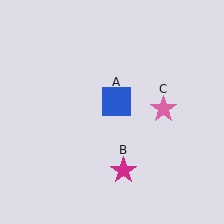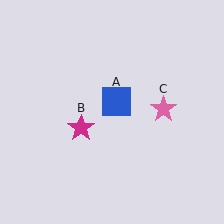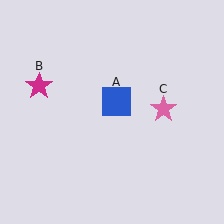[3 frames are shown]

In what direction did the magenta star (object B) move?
The magenta star (object B) moved up and to the left.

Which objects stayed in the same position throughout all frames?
Blue square (object A) and pink star (object C) remained stationary.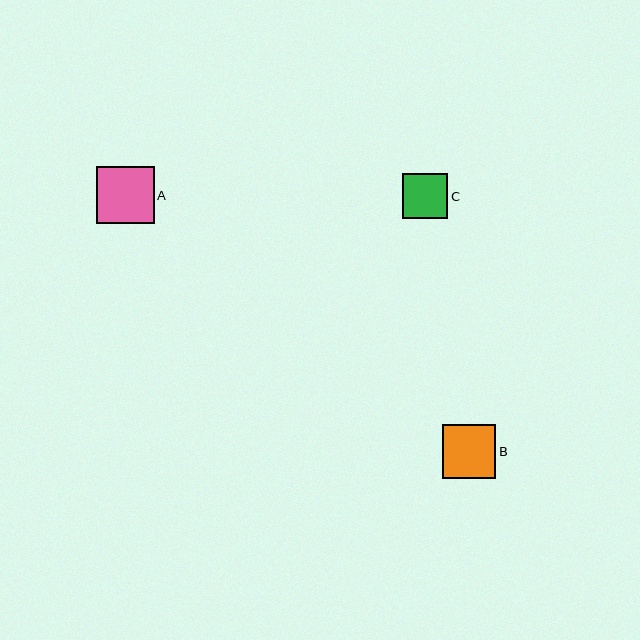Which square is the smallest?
Square C is the smallest with a size of approximately 45 pixels.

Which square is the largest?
Square A is the largest with a size of approximately 58 pixels.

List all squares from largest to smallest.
From largest to smallest: A, B, C.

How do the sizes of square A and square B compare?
Square A and square B are approximately the same size.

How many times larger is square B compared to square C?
Square B is approximately 1.2 times the size of square C.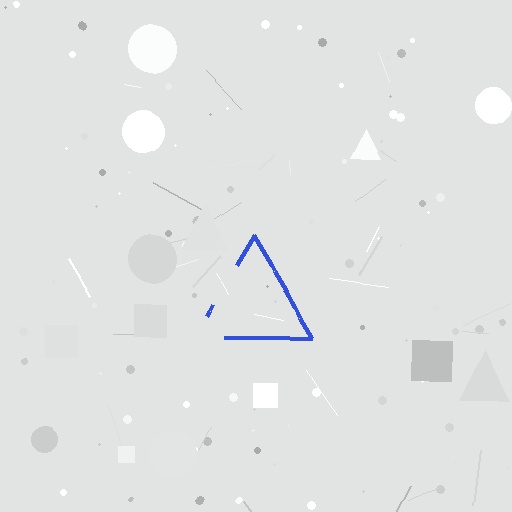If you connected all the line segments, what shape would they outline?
They would outline a triangle.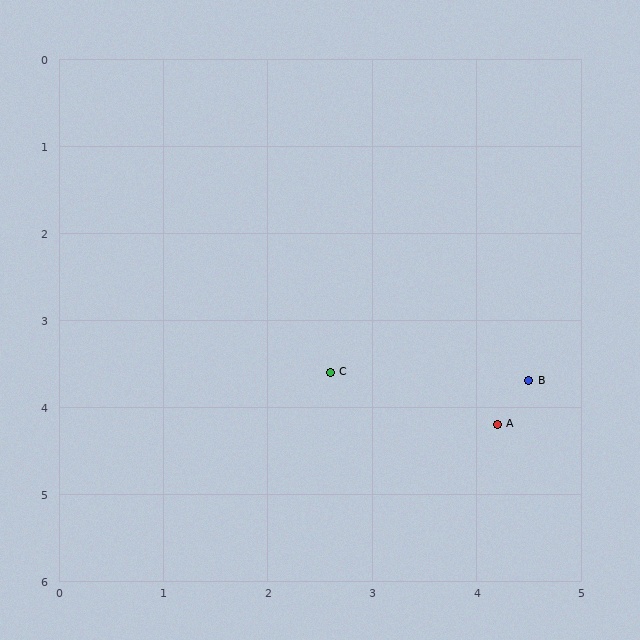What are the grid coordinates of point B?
Point B is at approximately (4.5, 3.7).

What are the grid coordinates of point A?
Point A is at approximately (4.2, 4.2).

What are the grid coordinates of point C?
Point C is at approximately (2.6, 3.6).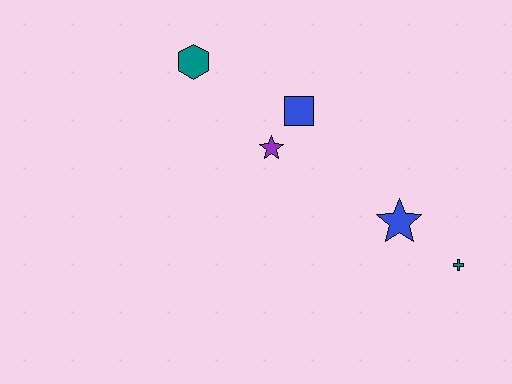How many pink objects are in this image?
There are no pink objects.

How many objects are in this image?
There are 5 objects.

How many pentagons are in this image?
There are no pentagons.